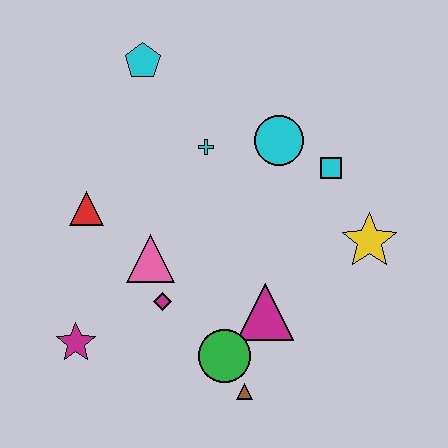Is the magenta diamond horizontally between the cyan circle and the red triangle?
Yes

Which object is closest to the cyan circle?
The cyan square is closest to the cyan circle.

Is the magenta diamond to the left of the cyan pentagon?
No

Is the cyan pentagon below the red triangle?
No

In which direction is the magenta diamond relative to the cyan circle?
The magenta diamond is below the cyan circle.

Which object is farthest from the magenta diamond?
The cyan pentagon is farthest from the magenta diamond.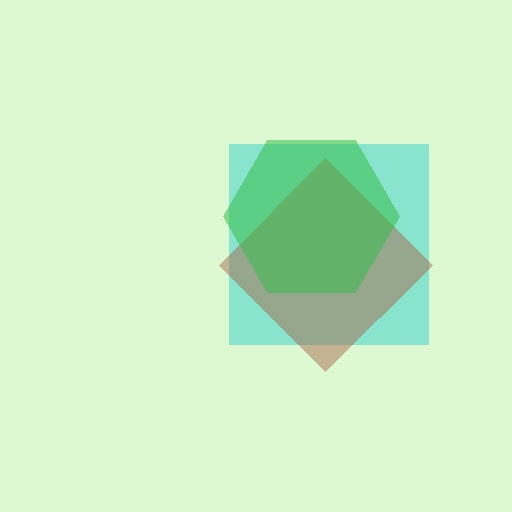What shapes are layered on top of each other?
The layered shapes are: a cyan square, a brown diamond, a green hexagon.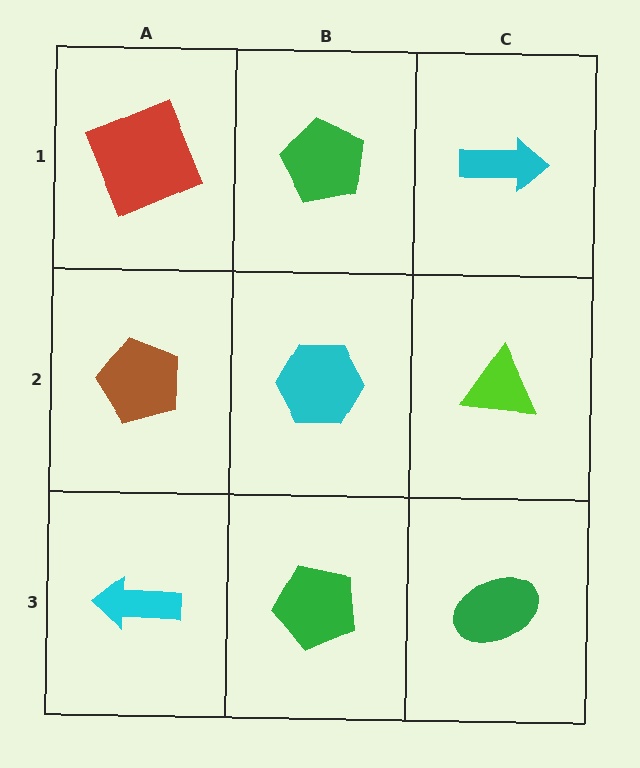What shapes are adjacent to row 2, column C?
A cyan arrow (row 1, column C), a green ellipse (row 3, column C), a cyan hexagon (row 2, column B).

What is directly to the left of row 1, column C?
A green pentagon.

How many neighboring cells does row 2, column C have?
3.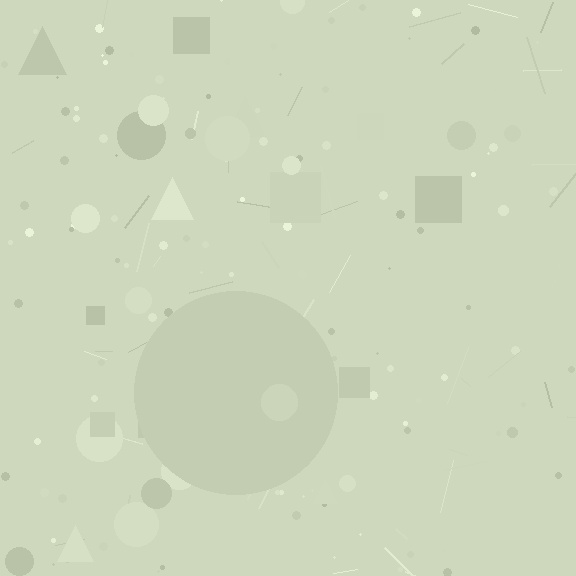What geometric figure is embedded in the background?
A circle is embedded in the background.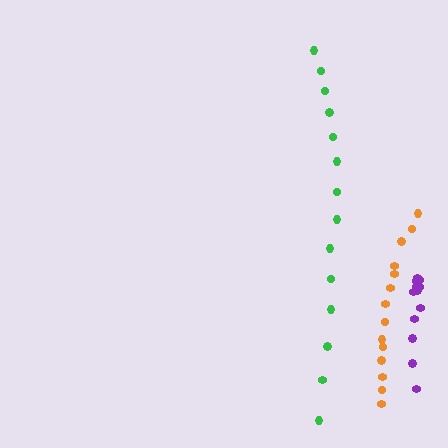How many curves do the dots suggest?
There are 3 distinct paths.